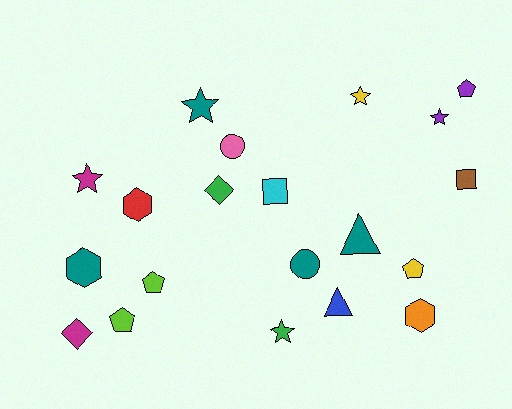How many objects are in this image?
There are 20 objects.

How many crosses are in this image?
There are no crosses.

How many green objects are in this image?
There are 2 green objects.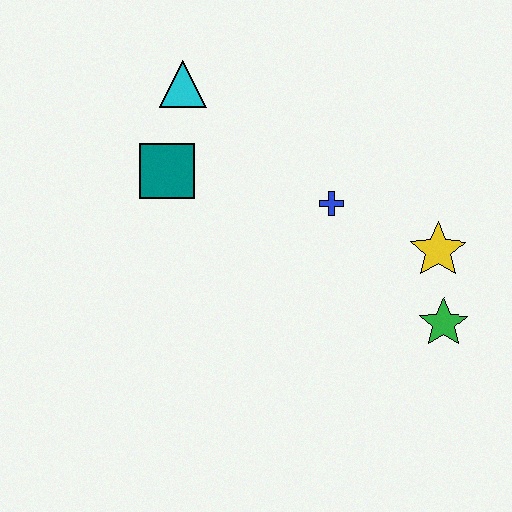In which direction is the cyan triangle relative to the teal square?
The cyan triangle is above the teal square.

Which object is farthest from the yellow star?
The cyan triangle is farthest from the yellow star.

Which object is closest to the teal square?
The cyan triangle is closest to the teal square.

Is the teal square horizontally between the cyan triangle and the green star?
No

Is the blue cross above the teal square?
No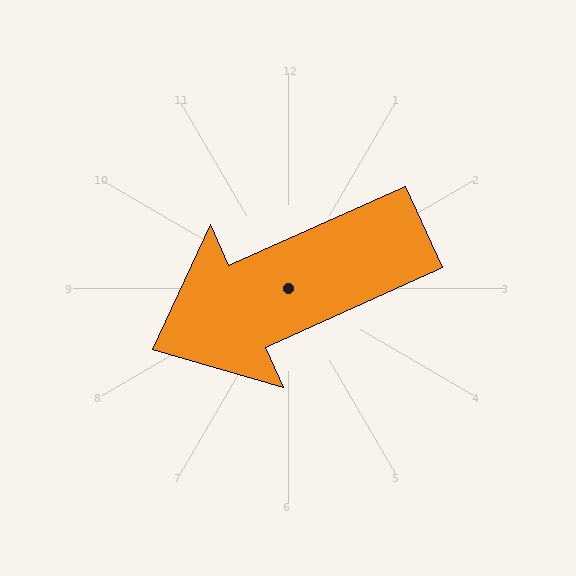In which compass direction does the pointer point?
Southwest.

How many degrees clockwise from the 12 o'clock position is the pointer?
Approximately 246 degrees.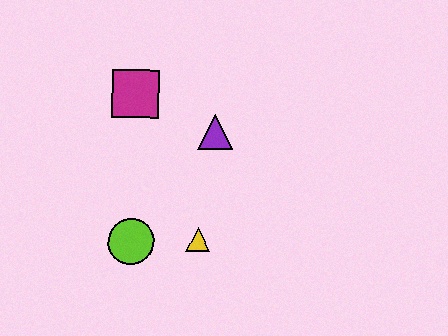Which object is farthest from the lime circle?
The magenta square is farthest from the lime circle.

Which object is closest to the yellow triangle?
The lime circle is closest to the yellow triangle.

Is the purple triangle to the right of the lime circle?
Yes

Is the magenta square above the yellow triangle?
Yes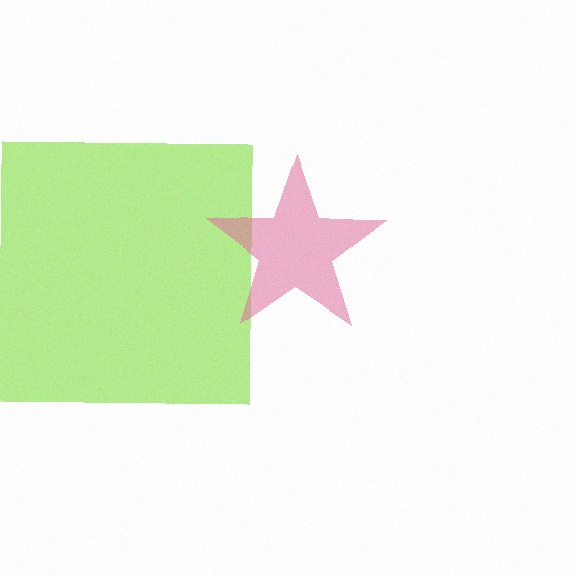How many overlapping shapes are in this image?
There are 2 overlapping shapes in the image.